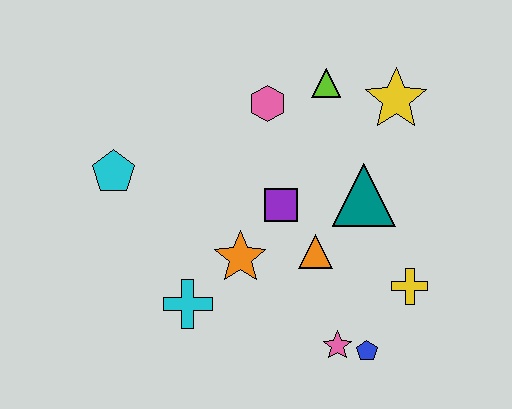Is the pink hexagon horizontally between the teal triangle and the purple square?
No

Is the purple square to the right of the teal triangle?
No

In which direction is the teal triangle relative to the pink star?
The teal triangle is above the pink star.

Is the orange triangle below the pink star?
No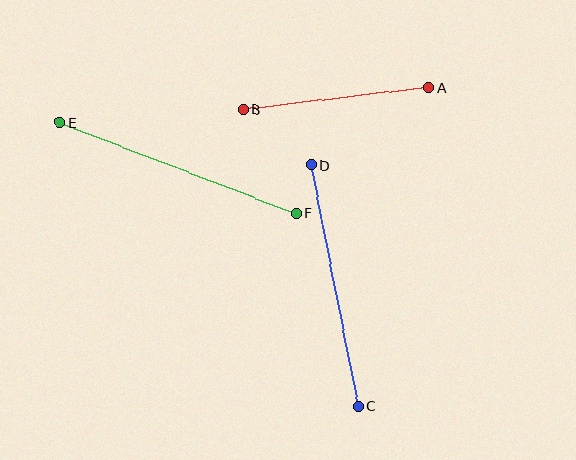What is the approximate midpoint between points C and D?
The midpoint is at approximately (335, 286) pixels.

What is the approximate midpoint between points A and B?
The midpoint is at approximately (336, 99) pixels.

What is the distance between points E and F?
The distance is approximately 254 pixels.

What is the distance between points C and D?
The distance is approximately 246 pixels.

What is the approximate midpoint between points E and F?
The midpoint is at approximately (178, 168) pixels.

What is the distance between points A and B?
The distance is approximately 187 pixels.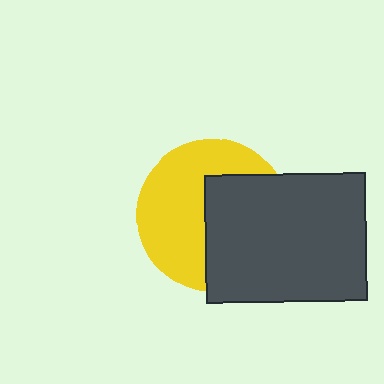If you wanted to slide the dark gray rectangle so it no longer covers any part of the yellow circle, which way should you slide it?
Slide it right — that is the most direct way to separate the two shapes.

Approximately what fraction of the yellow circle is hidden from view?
Roughly 47% of the yellow circle is hidden behind the dark gray rectangle.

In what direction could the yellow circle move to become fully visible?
The yellow circle could move left. That would shift it out from behind the dark gray rectangle entirely.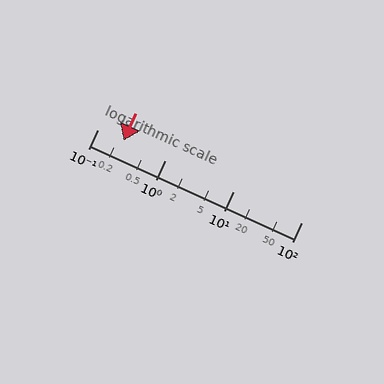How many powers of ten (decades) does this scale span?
The scale spans 3 decades, from 0.1 to 100.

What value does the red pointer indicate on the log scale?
The pointer indicates approximately 0.24.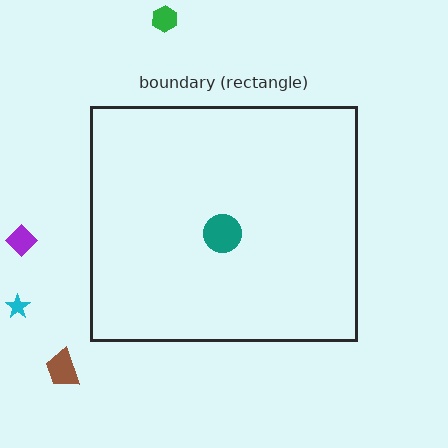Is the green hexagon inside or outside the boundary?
Outside.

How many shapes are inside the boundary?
1 inside, 4 outside.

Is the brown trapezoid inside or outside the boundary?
Outside.